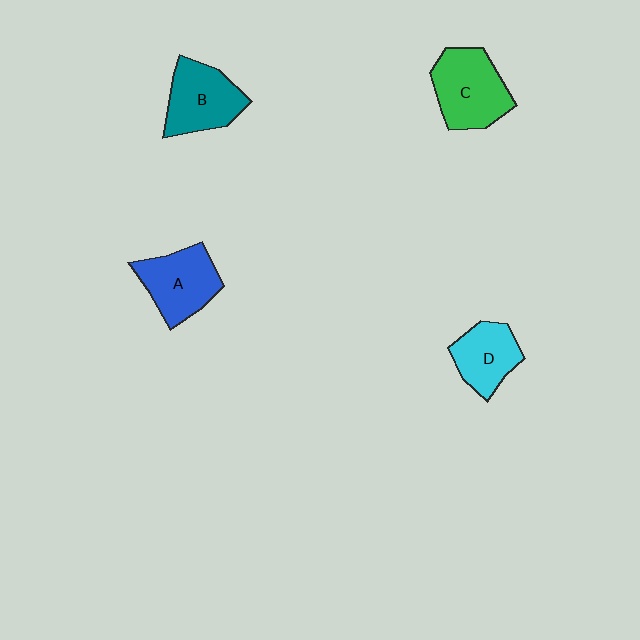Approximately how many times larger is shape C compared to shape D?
Approximately 1.4 times.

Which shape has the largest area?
Shape C (green).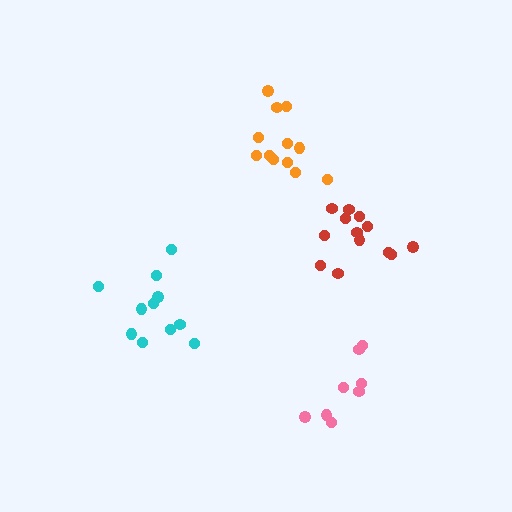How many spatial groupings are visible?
There are 4 spatial groupings.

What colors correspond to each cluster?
The clusters are colored: orange, pink, cyan, red.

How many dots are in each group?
Group 1: 12 dots, Group 2: 8 dots, Group 3: 11 dots, Group 4: 13 dots (44 total).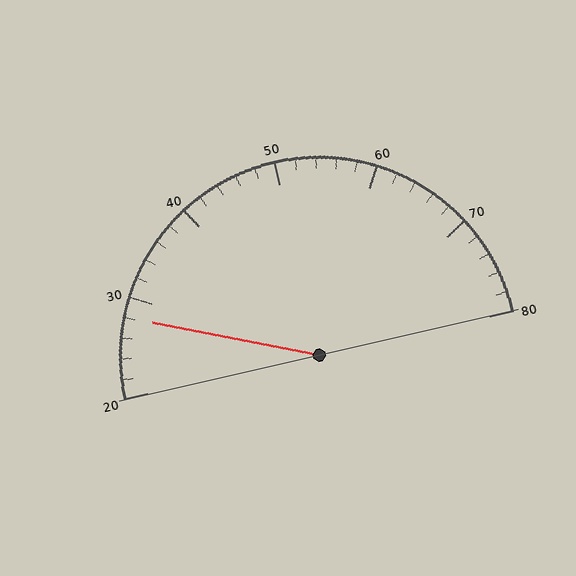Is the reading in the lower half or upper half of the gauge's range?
The reading is in the lower half of the range (20 to 80).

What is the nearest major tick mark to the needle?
The nearest major tick mark is 30.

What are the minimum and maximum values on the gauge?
The gauge ranges from 20 to 80.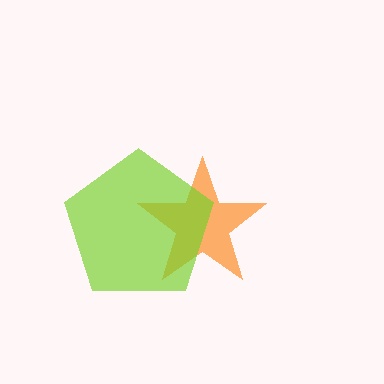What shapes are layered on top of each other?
The layered shapes are: an orange star, a lime pentagon.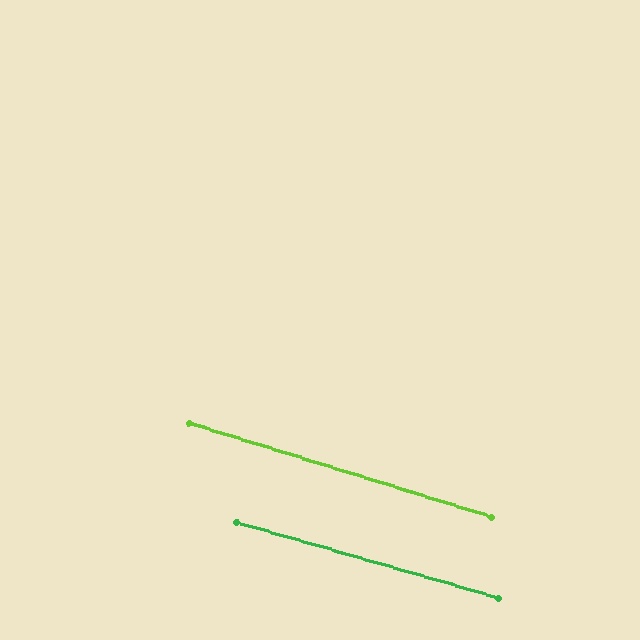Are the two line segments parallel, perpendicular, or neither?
Parallel — their directions differ by only 1.4°.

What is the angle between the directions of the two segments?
Approximately 1 degree.